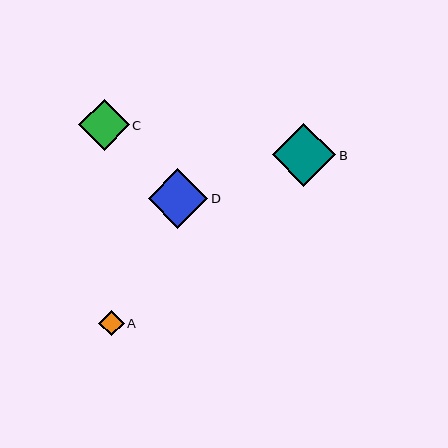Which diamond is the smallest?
Diamond A is the smallest with a size of approximately 26 pixels.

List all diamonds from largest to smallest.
From largest to smallest: B, D, C, A.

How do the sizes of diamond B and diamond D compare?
Diamond B and diamond D are approximately the same size.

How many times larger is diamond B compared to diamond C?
Diamond B is approximately 1.3 times the size of diamond C.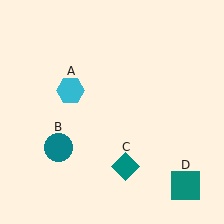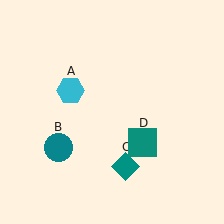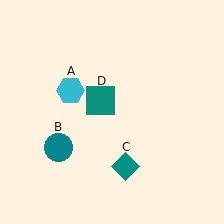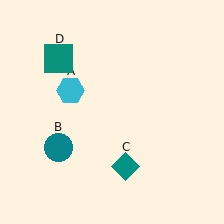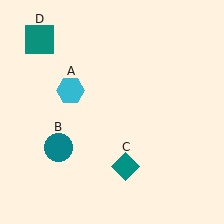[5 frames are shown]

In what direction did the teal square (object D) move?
The teal square (object D) moved up and to the left.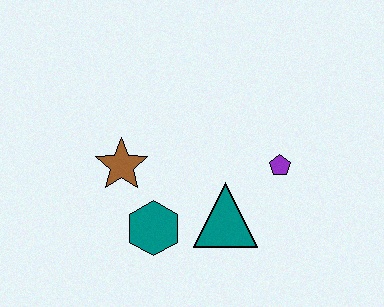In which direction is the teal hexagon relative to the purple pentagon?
The teal hexagon is to the left of the purple pentagon.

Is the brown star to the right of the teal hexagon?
No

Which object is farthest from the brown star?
The purple pentagon is farthest from the brown star.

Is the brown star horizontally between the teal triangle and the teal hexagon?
No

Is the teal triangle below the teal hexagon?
No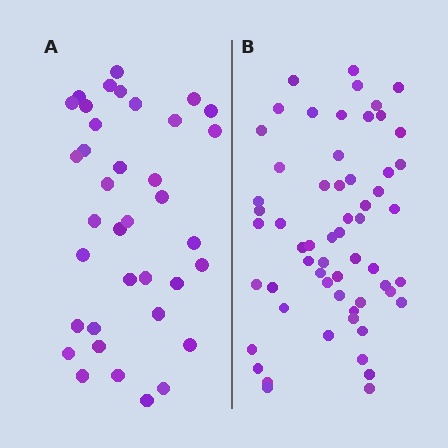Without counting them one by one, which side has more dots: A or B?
Region B (the right region) has more dots.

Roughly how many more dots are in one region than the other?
Region B has approximately 20 more dots than region A.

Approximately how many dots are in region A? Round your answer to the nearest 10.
About 40 dots. (The exact count is 37, which rounds to 40.)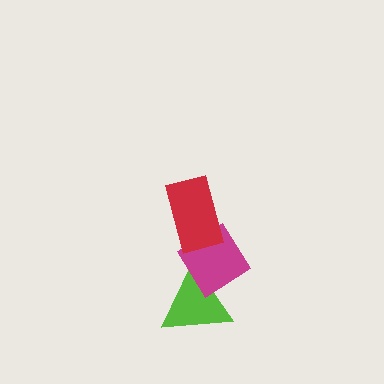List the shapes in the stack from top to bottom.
From top to bottom: the red rectangle, the magenta diamond, the lime triangle.